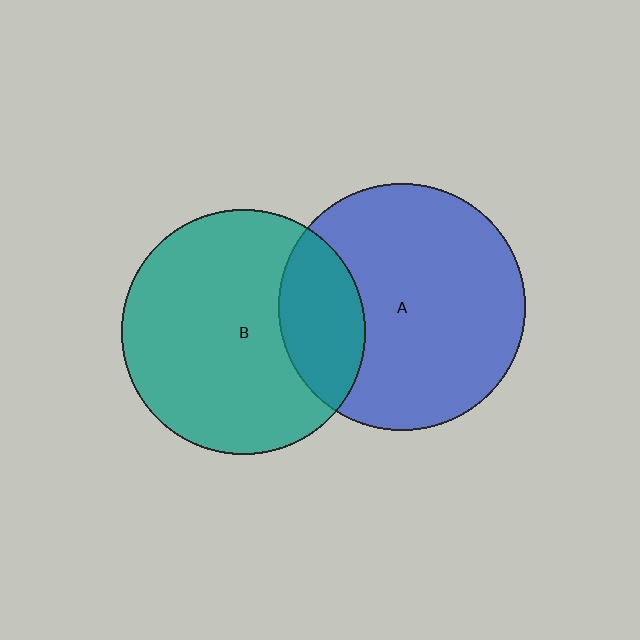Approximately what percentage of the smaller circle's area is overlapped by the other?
Approximately 25%.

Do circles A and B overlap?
Yes.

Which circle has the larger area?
Circle A (blue).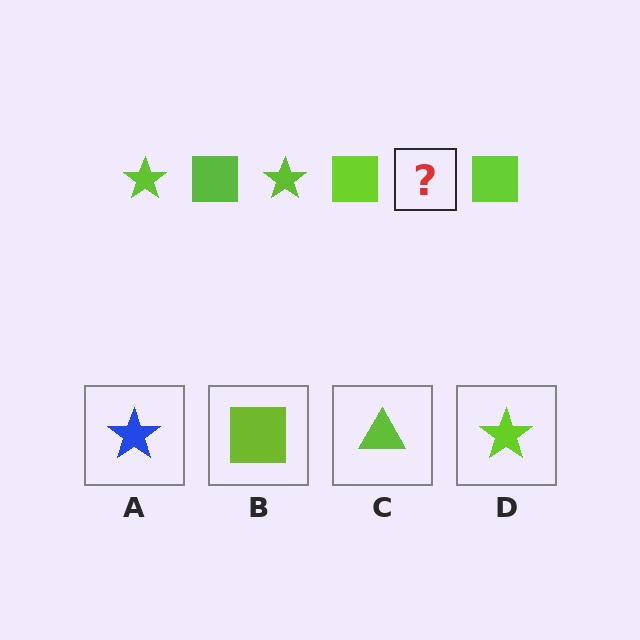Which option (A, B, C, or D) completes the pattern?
D.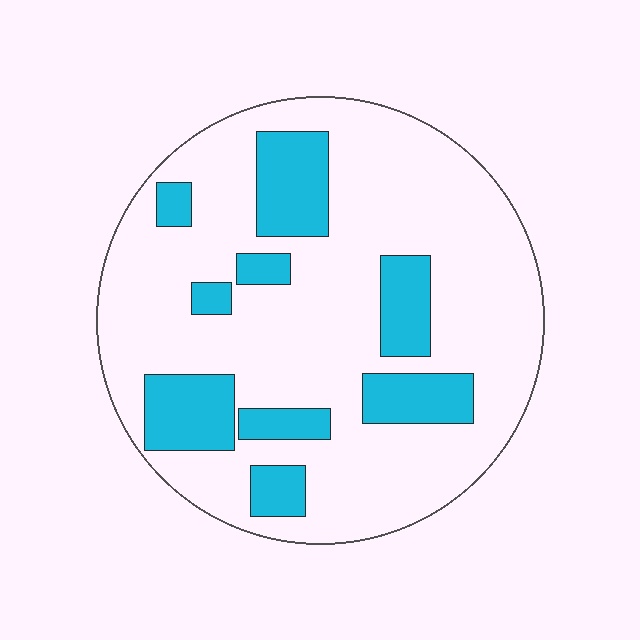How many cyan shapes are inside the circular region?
9.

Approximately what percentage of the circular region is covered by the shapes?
Approximately 25%.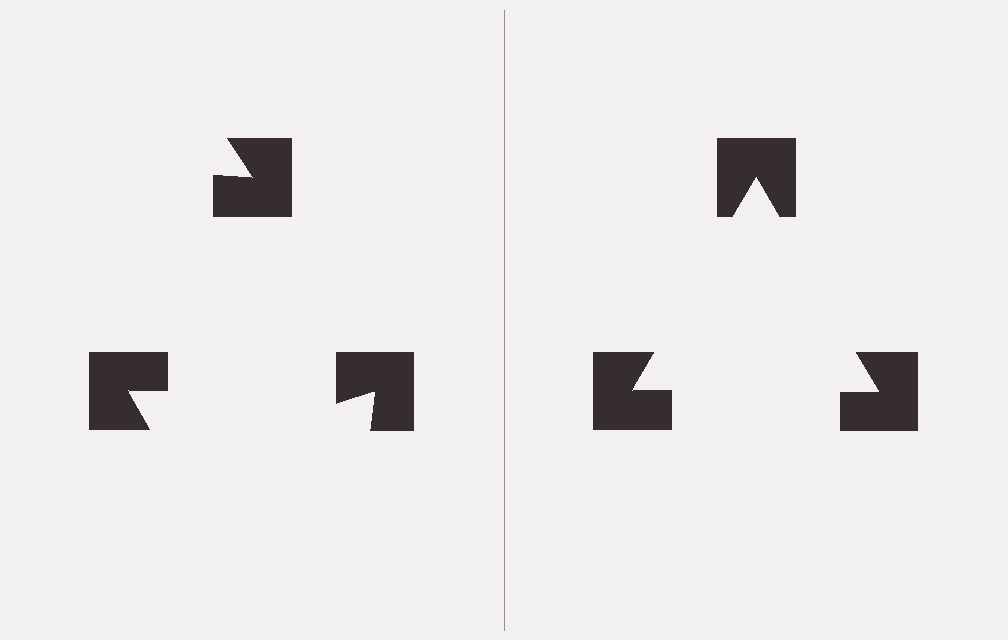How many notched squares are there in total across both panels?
6 — 3 on each side.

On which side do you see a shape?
An illusory triangle appears on the right side. On the left side the wedge cuts are rotated, so no coherent shape forms.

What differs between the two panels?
The notched squares are positioned identically on both sides; only the wedge orientations differ. On the right they align to a triangle; on the left they are misaligned.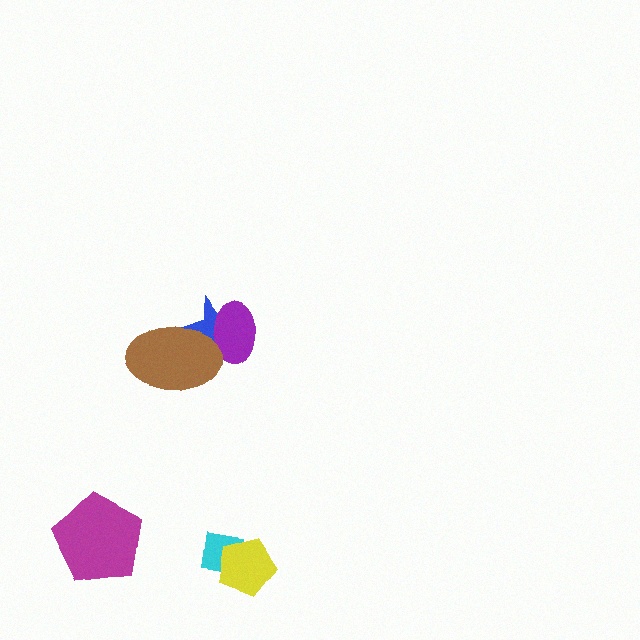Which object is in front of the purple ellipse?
The brown ellipse is in front of the purple ellipse.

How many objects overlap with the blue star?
2 objects overlap with the blue star.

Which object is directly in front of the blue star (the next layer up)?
The purple ellipse is directly in front of the blue star.